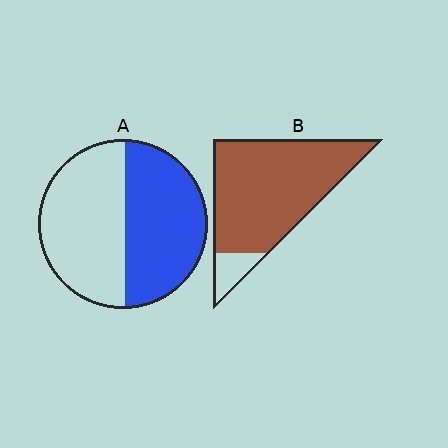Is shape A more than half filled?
Roughly half.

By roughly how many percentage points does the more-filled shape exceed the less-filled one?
By roughly 40 percentage points (B over A).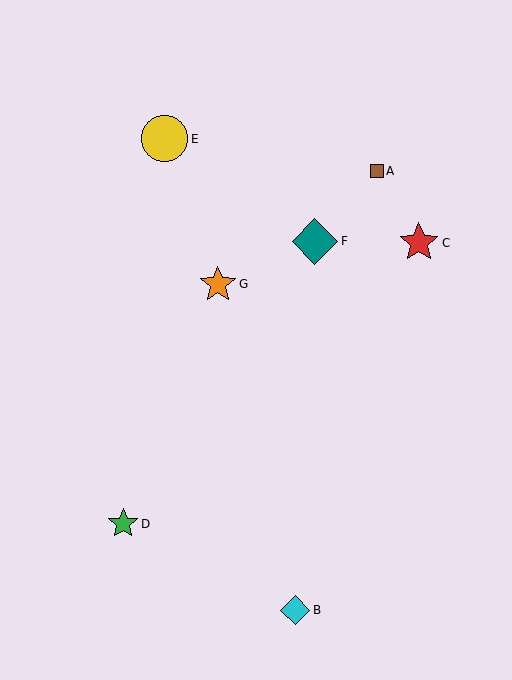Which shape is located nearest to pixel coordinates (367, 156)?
The brown square (labeled A) at (377, 171) is nearest to that location.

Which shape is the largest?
The yellow circle (labeled E) is the largest.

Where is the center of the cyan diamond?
The center of the cyan diamond is at (295, 610).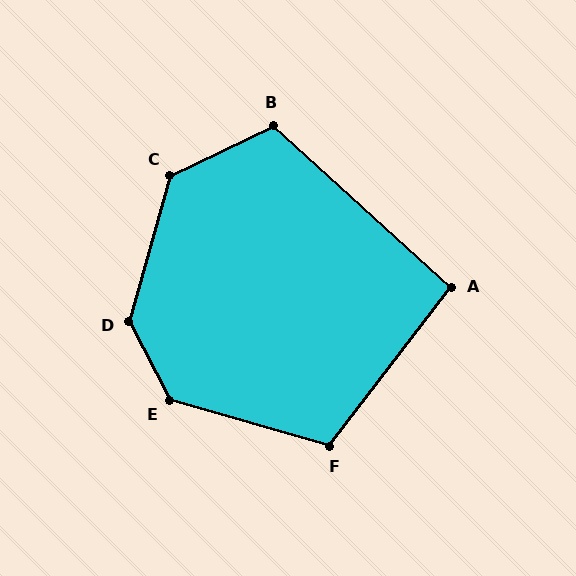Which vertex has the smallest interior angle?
A, at approximately 95 degrees.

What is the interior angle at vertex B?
Approximately 112 degrees (obtuse).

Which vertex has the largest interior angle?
D, at approximately 137 degrees.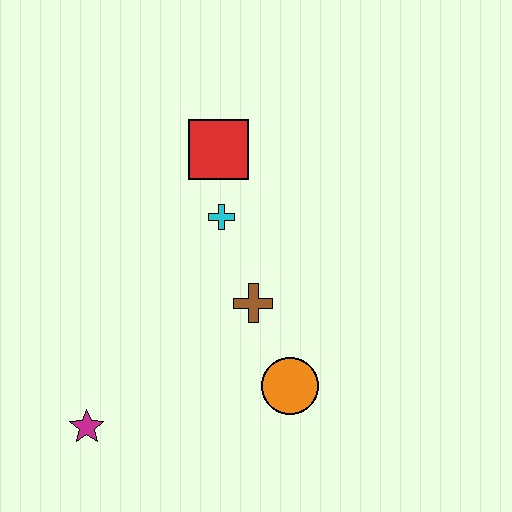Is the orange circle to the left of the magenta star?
No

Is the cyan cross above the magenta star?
Yes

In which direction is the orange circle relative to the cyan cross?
The orange circle is below the cyan cross.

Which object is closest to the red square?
The cyan cross is closest to the red square.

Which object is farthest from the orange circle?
The red square is farthest from the orange circle.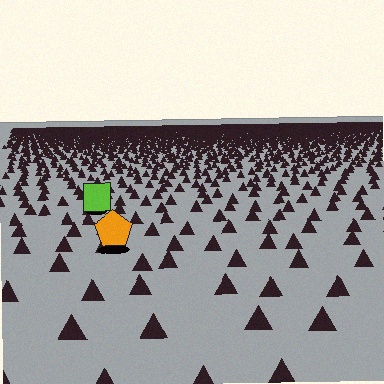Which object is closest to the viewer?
The orange pentagon is closest. The texture marks near it are larger and more spread out.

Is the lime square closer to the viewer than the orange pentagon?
No. The orange pentagon is closer — you can tell from the texture gradient: the ground texture is coarser near it.